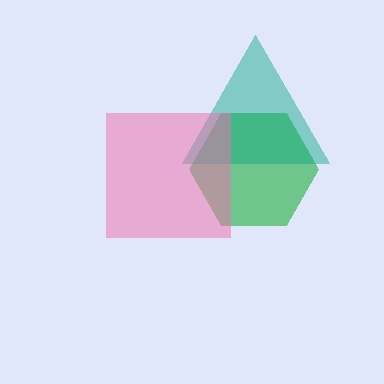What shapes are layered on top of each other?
The layered shapes are: a green hexagon, a teal triangle, a pink square.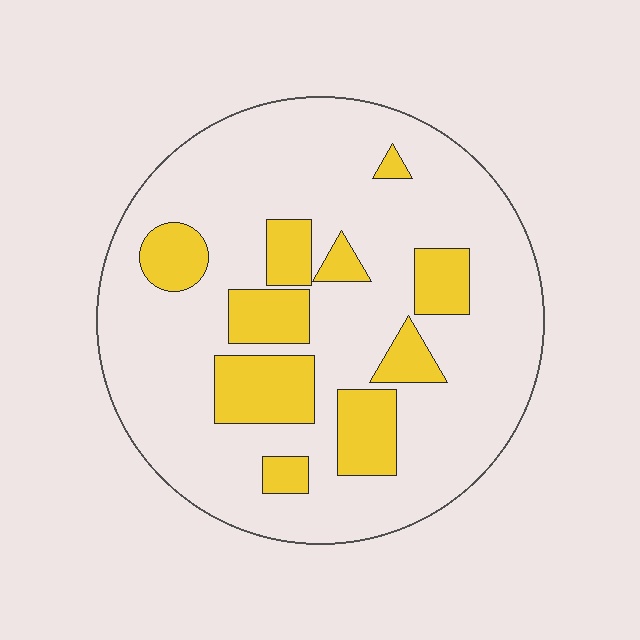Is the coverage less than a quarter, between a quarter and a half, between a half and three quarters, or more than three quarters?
Less than a quarter.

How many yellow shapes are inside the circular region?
10.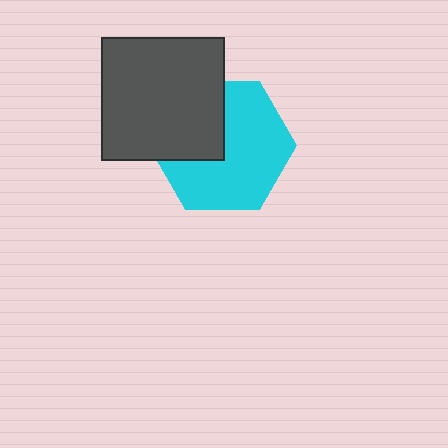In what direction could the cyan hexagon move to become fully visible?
The cyan hexagon could move toward the lower-right. That would shift it out from behind the dark gray square entirely.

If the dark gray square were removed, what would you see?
You would see the complete cyan hexagon.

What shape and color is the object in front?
The object in front is a dark gray square.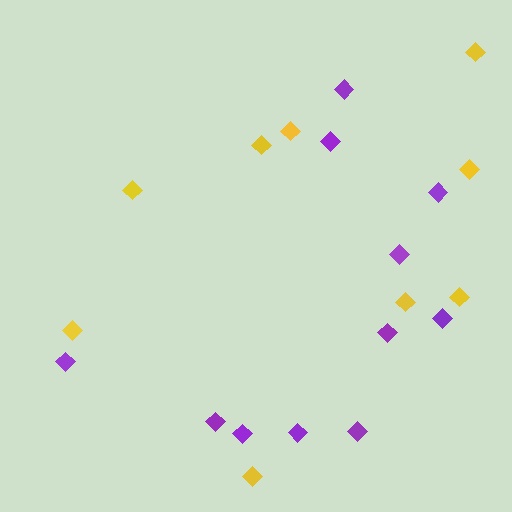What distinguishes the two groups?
There are 2 groups: one group of purple diamonds (11) and one group of yellow diamonds (9).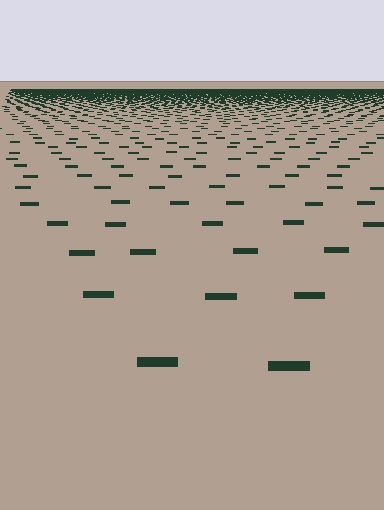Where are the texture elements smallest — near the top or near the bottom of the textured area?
Near the top.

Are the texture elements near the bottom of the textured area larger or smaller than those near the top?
Larger. Near the bottom, elements are closer to the viewer and appear at a bigger on-screen size.